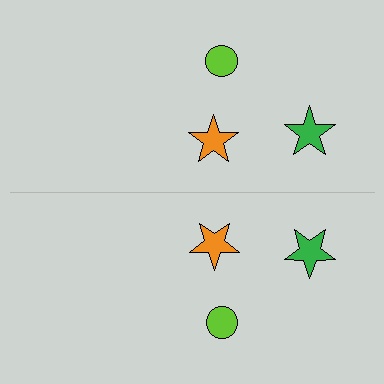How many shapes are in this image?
There are 6 shapes in this image.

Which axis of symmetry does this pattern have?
The pattern has a horizontal axis of symmetry running through the center of the image.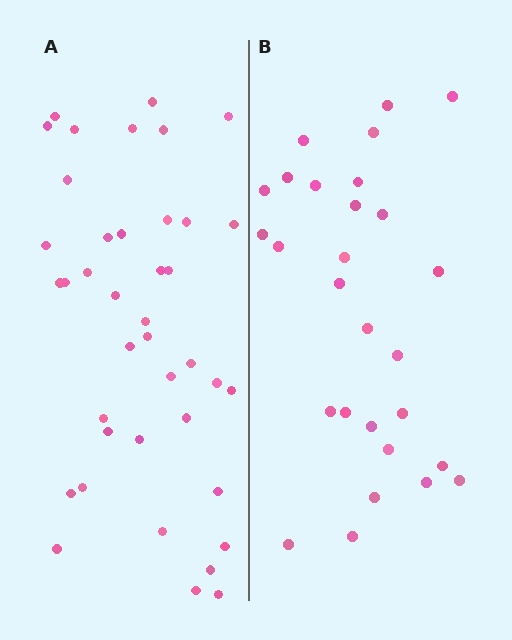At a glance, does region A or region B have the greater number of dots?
Region A (the left region) has more dots.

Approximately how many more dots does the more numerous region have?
Region A has roughly 12 or so more dots than region B.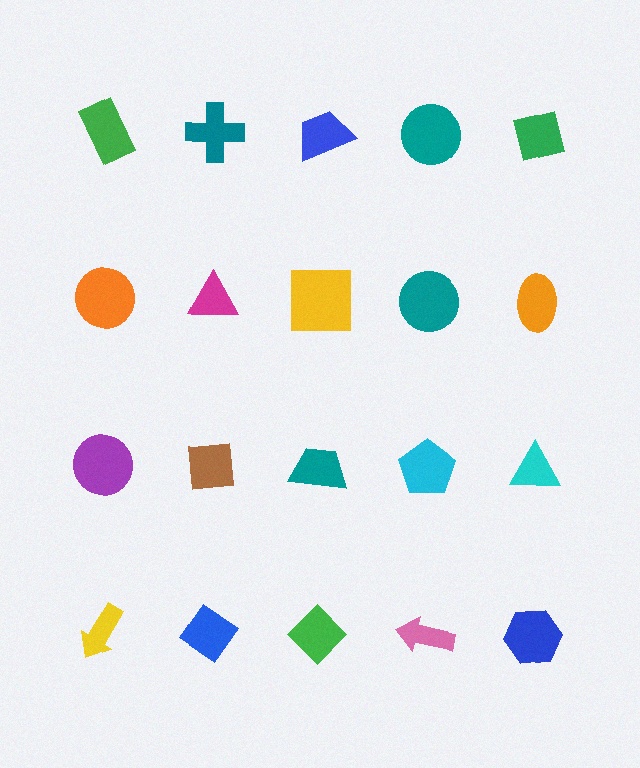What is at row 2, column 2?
A magenta triangle.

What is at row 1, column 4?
A teal circle.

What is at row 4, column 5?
A blue hexagon.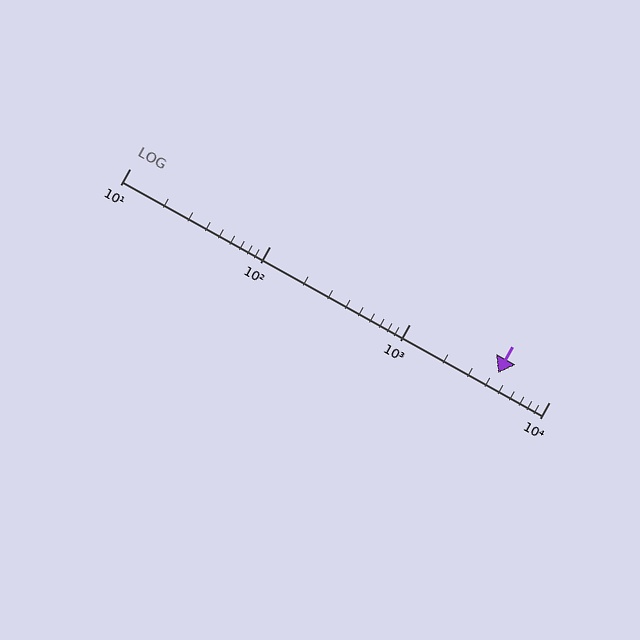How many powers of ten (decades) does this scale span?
The scale spans 3 decades, from 10 to 10000.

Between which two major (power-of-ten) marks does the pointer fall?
The pointer is between 1000 and 10000.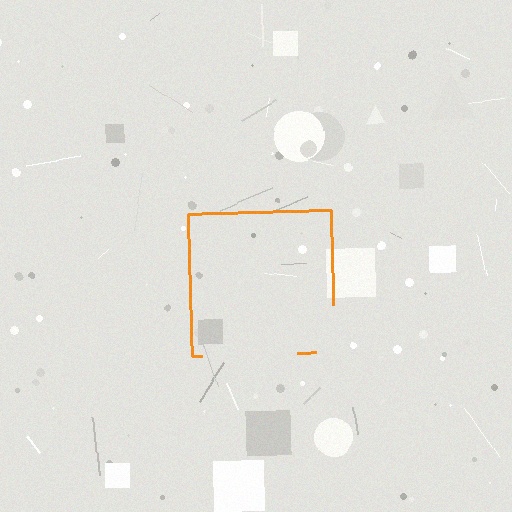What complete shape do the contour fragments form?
The contour fragments form a square.